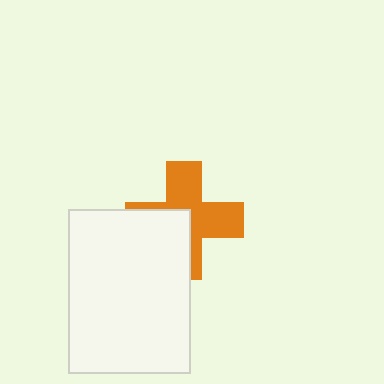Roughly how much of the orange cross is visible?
About half of it is visible (roughly 59%).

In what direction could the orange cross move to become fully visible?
The orange cross could move toward the upper-right. That would shift it out from behind the white rectangle entirely.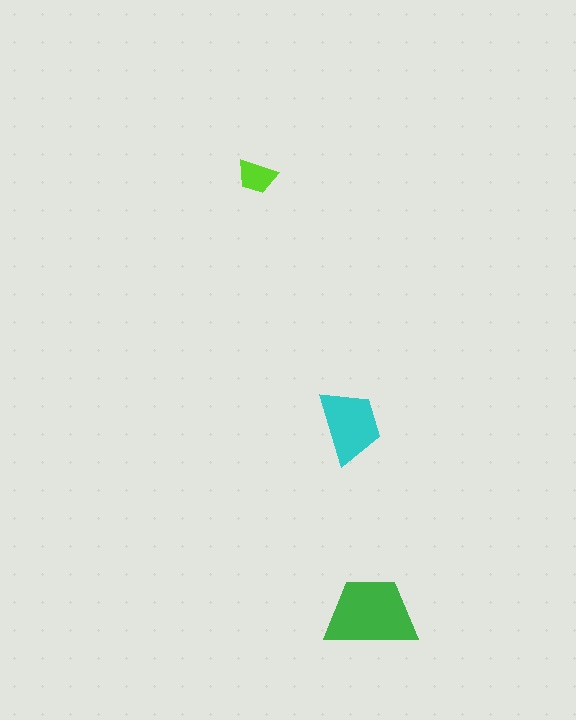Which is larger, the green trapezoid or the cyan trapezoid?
The green one.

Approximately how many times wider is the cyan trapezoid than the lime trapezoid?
About 2 times wider.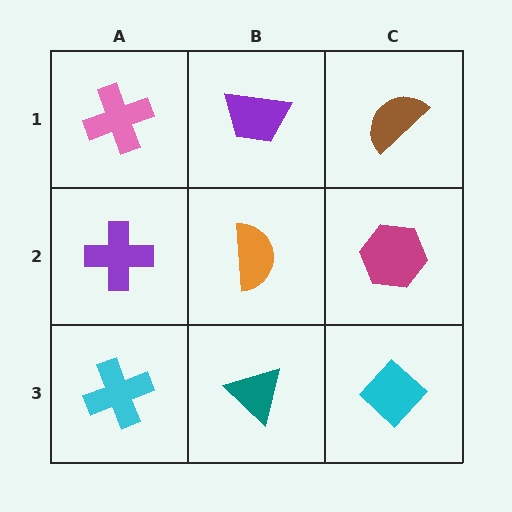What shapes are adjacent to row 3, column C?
A magenta hexagon (row 2, column C), a teal triangle (row 3, column B).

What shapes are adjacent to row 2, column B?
A purple trapezoid (row 1, column B), a teal triangle (row 3, column B), a purple cross (row 2, column A), a magenta hexagon (row 2, column C).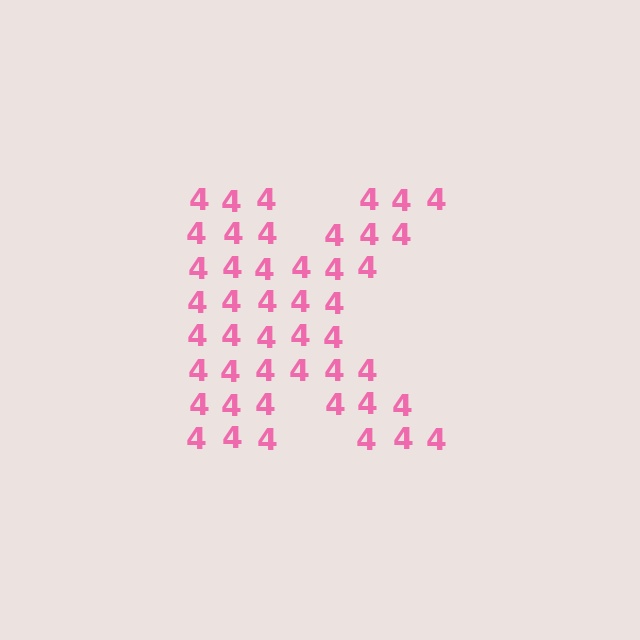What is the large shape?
The large shape is the letter K.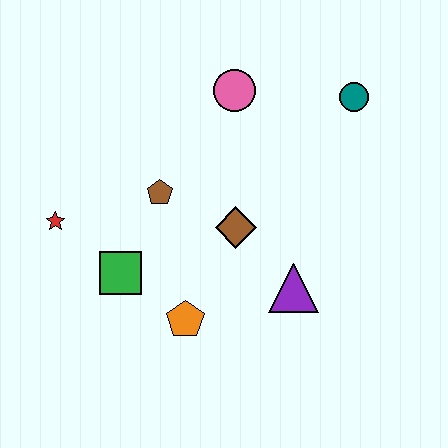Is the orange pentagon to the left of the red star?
No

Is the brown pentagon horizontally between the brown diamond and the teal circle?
No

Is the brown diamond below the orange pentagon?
No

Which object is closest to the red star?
The green square is closest to the red star.